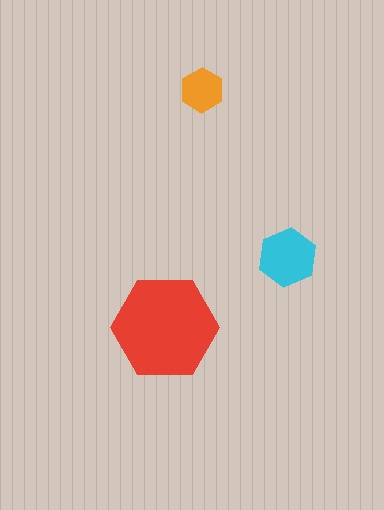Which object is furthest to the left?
The red hexagon is leftmost.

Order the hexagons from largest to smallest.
the red one, the cyan one, the orange one.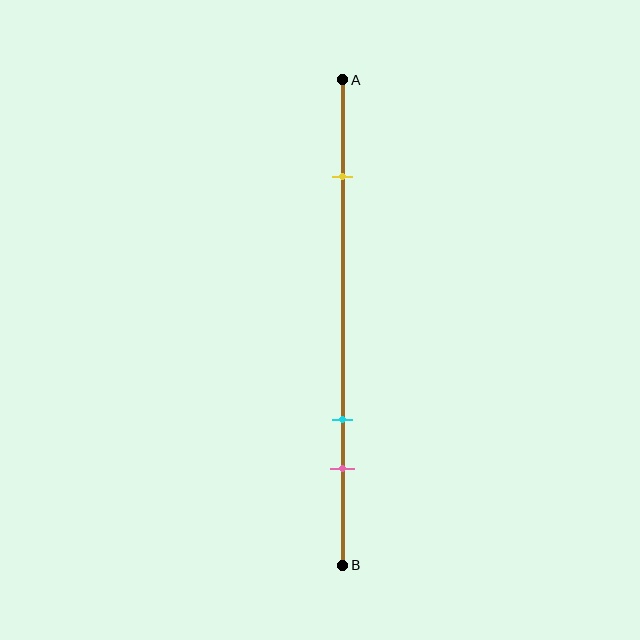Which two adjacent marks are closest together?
The cyan and pink marks are the closest adjacent pair.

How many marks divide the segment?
There are 3 marks dividing the segment.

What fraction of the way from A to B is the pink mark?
The pink mark is approximately 80% (0.8) of the way from A to B.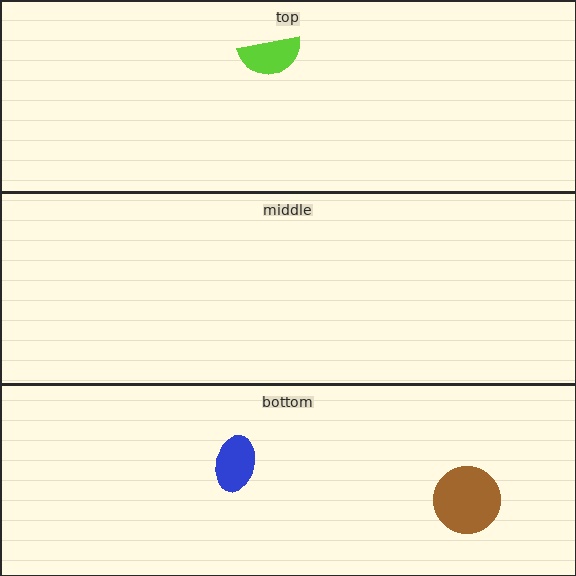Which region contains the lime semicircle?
The top region.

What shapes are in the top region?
The lime semicircle.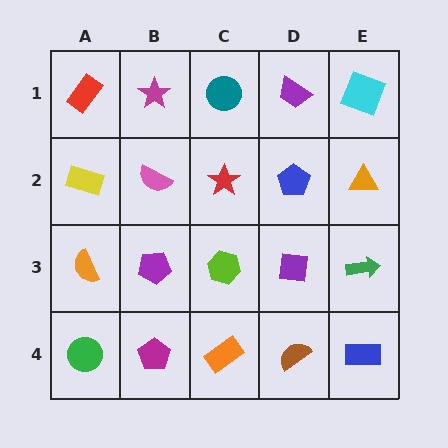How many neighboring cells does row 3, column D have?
4.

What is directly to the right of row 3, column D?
A green arrow.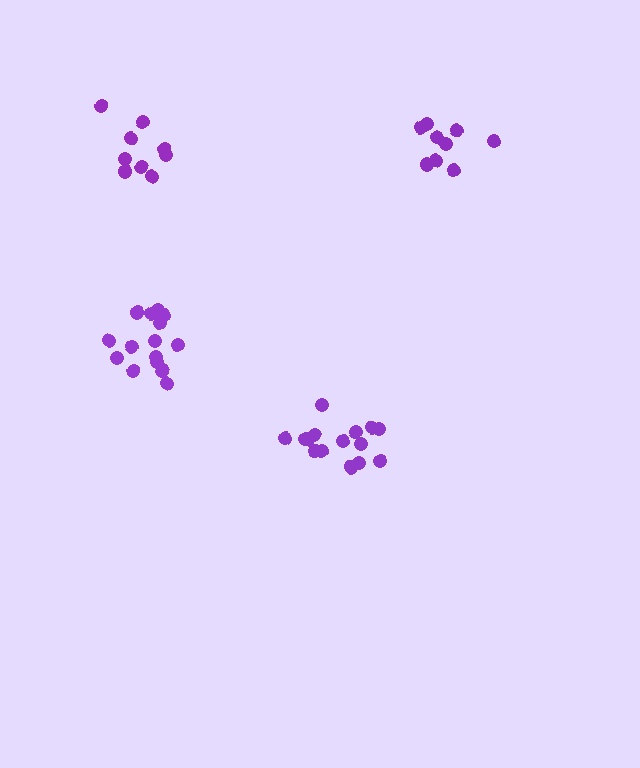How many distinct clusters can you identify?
There are 4 distinct clusters.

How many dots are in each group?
Group 1: 9 dots, Group 2: 9 dots, Group 3: 15 dots, Group 4: 15 dots (48 total).